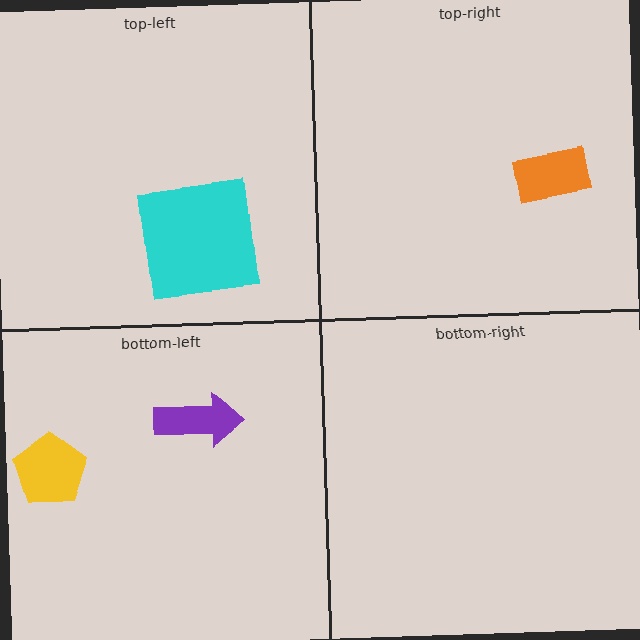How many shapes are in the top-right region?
1.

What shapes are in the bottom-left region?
The yellow pentagon, the purple arrow.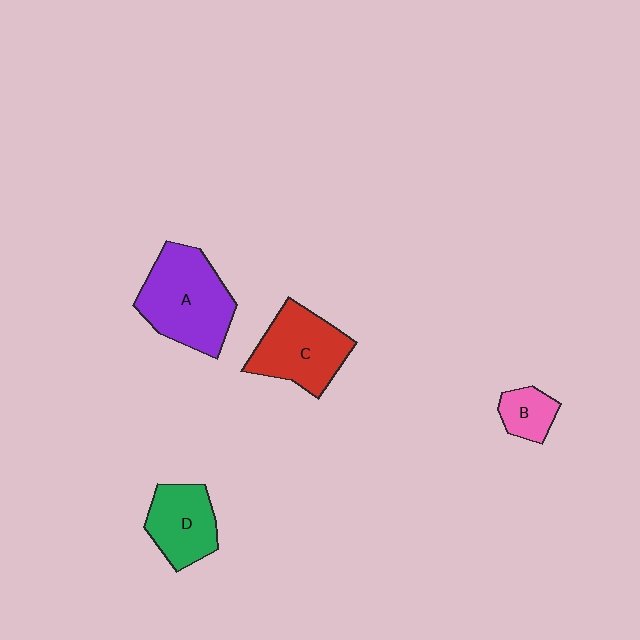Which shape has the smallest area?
Shape B (pink).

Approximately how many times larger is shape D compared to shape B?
Approximately 1.9 times.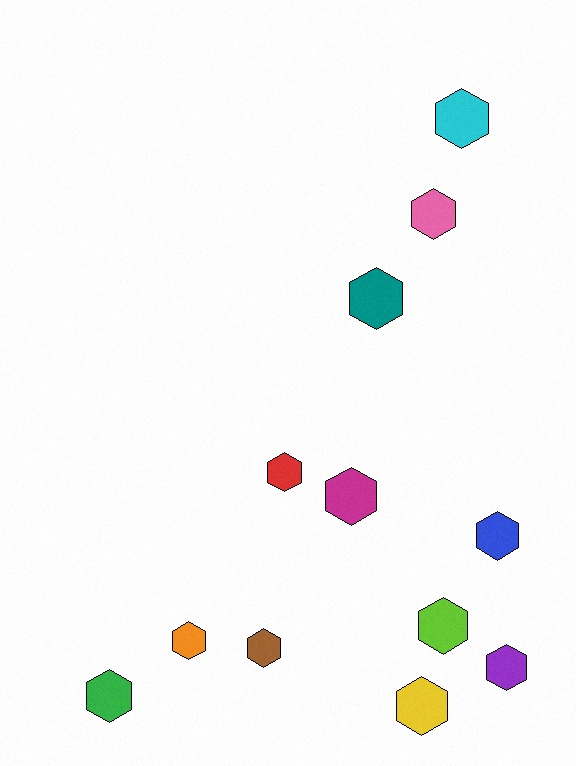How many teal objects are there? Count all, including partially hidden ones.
There is 1 teal object.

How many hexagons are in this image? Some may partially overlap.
There are 12 hexagons.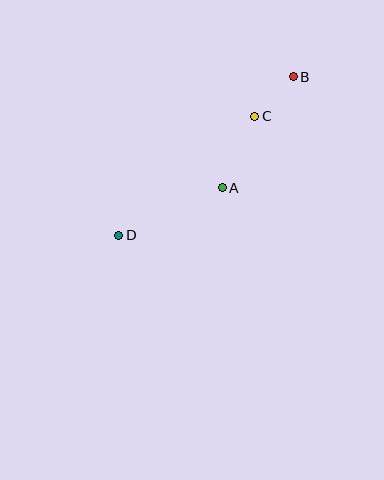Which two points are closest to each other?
Points B and C are closest to each other.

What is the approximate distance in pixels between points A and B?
The distance between A and B is approximately 132 pixels.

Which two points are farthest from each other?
Points B and D are farthest from each other.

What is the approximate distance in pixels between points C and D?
The distance between C and D is approximately 180 pixels.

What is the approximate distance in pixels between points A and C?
The distance between A and C is approximately 79 pixels.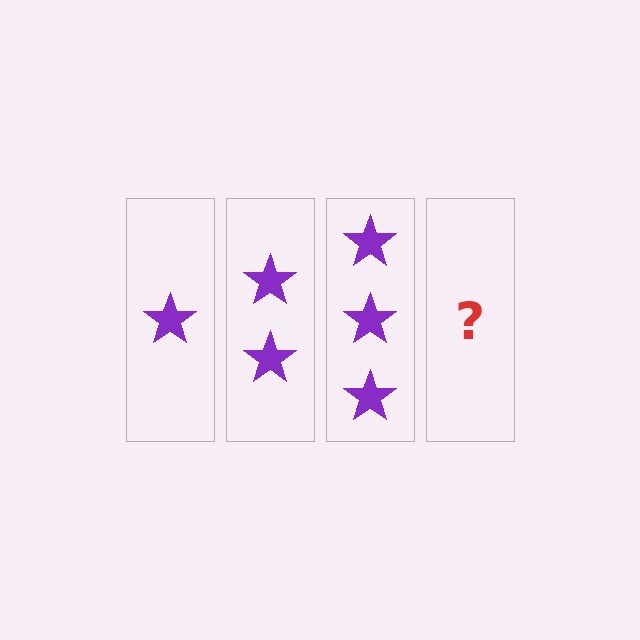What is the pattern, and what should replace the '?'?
The pattern is that each step adds one more star. The '?' should be 4 stars.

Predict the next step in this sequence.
The next step is 4 stars.